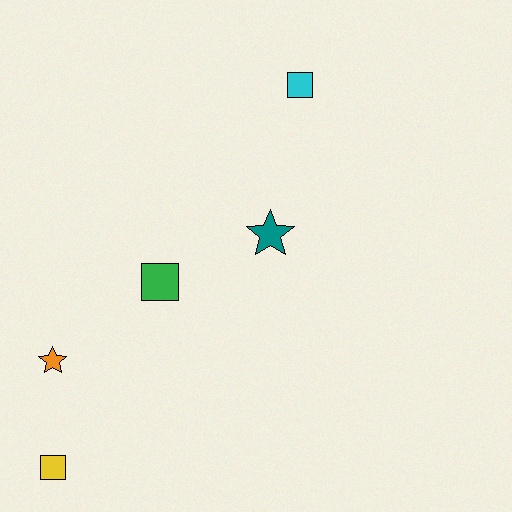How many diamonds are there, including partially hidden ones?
There are no diamonds.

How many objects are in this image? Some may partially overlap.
There are 5 objects.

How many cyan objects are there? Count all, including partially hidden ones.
There is 1 cyan object.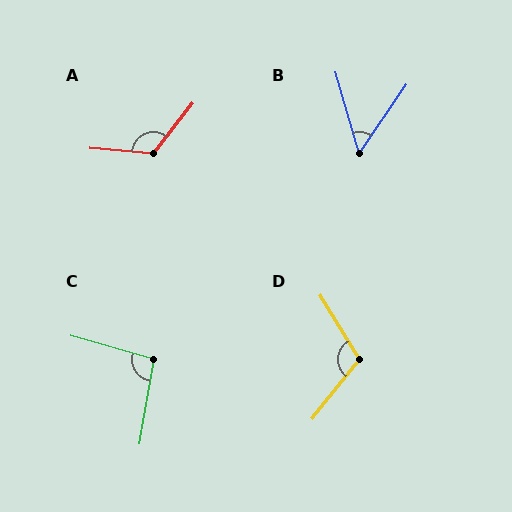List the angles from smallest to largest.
B (50°), C (96°), D (110°), A (123°).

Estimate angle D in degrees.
Approximately 110 degrees.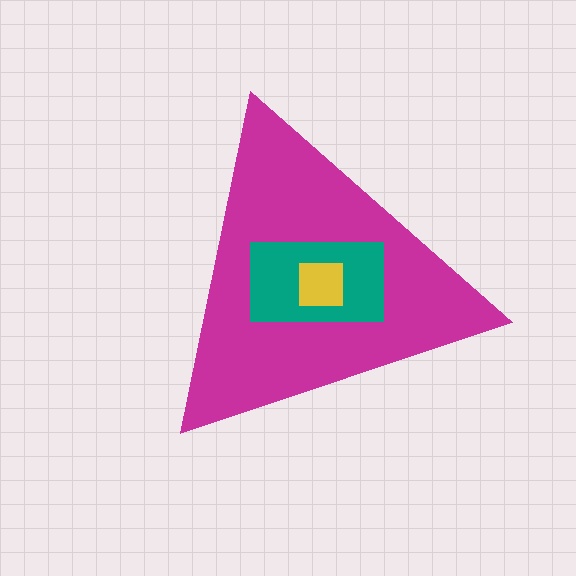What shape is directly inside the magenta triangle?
The teal rectangle.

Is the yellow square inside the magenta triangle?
Yes.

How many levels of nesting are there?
3.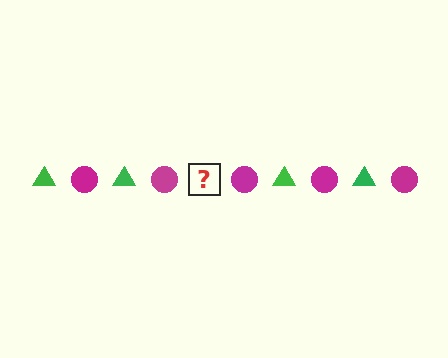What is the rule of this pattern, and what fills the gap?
The rule is that the pattern alternates between green triangle and magenta circle. The gap should be filled with a green triangle.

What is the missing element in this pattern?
The missing element is a green triangle.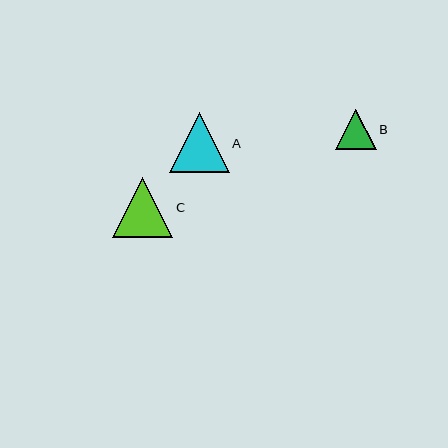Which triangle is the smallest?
Triangle B is the smallest with a size of approximately 40 pixels.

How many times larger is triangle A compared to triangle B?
Triangle A is approximately 1.5 times the size of triangle B.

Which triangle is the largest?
Triangle A is the largest with a size of approximately 60 pixels.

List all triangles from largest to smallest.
From largest to smallest: A, C, B.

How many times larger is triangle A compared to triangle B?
Triangle A is approximately 1.5 times the size of triangle B.